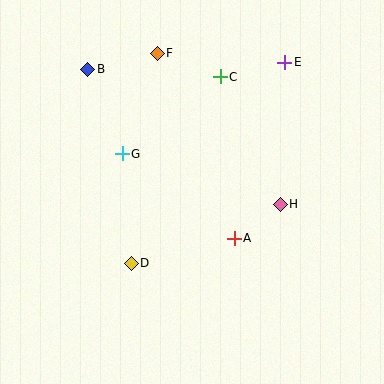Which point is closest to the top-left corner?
Point B is closest to the top-left corner.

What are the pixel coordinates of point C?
Point C is at (220, 77).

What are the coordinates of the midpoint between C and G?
The midpoint between C and G is at (171, 115).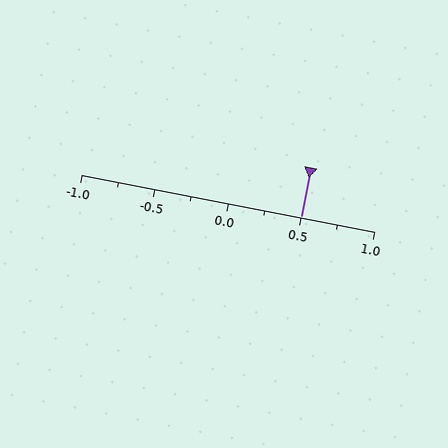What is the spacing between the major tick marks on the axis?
The major ticks are spaced 0.5 apart.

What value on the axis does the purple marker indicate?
The marker indicates approximately 0.5.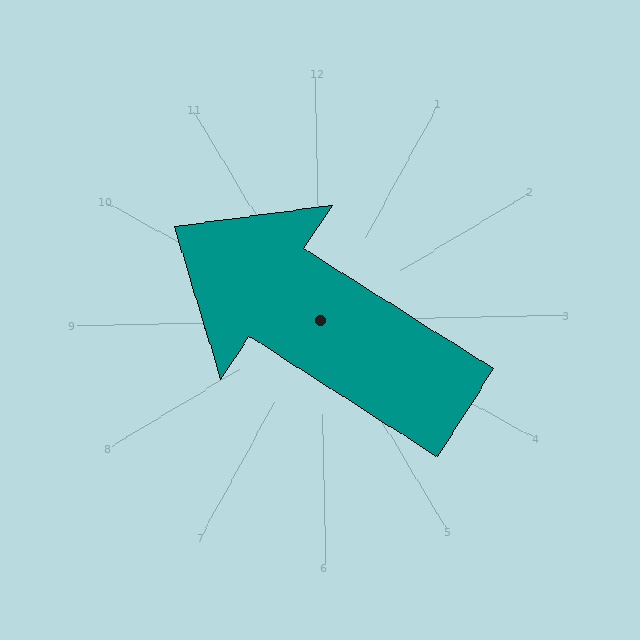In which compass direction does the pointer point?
Northwest.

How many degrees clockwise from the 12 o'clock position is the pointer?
Approximately 304 degrees.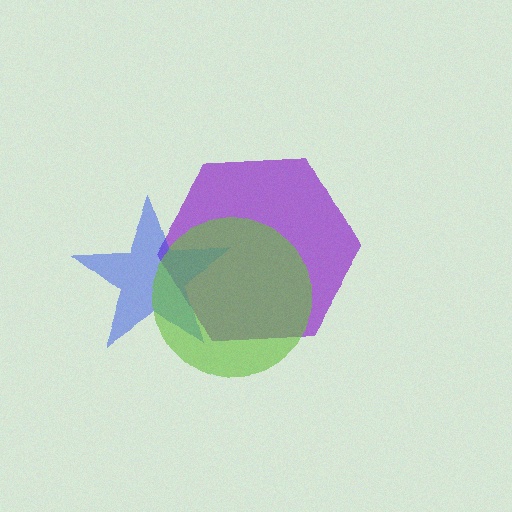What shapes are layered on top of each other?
The layered shapes are: a purple hexagon, a blue star, a lime circle.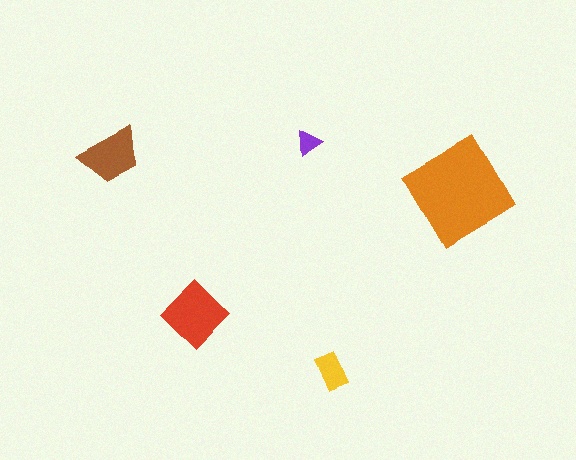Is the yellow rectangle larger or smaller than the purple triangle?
Larger.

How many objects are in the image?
There are 5 objects in the image.